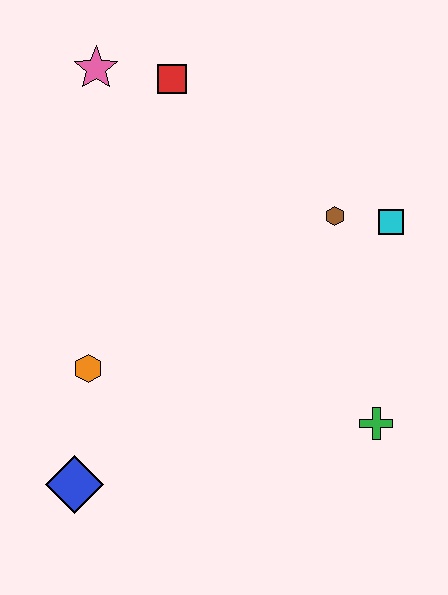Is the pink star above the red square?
Yes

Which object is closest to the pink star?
The red square is closest to the pink star.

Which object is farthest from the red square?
The blue diamond is farthest from the red square.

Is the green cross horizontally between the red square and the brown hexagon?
No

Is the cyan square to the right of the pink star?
Yes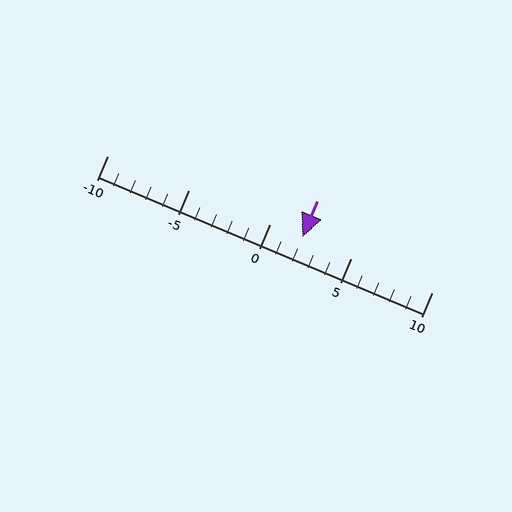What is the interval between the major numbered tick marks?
The major tick marks are spaced 5 units apart.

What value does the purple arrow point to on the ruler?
The purple arrow points to approximately 2.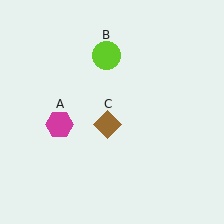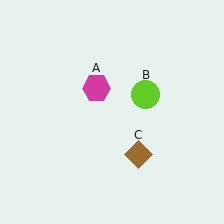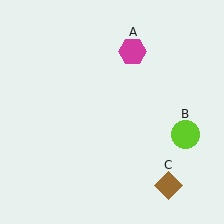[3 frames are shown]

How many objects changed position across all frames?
3 objects changed position: magenta hexagon (object A), lime circle (object B), brown diamond (object C).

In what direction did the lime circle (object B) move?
The lime circle (object B) moved down and to the right.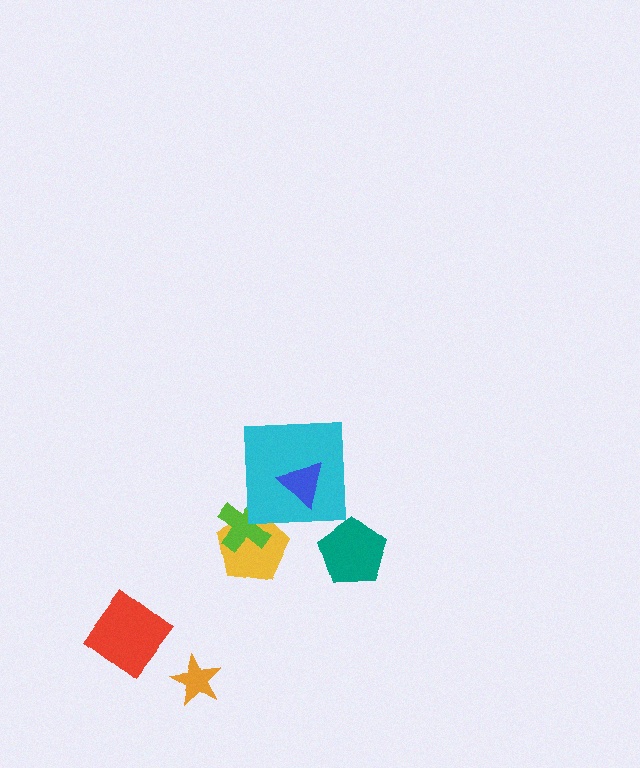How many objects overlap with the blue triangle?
1 object overlaps with the blue triangle.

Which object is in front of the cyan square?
The blue triangle is in front of the cyan square.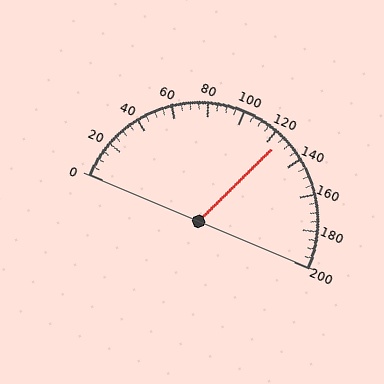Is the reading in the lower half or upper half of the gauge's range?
The reading is in the upper half of the range (0 to 200).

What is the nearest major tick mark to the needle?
The nearest major tick mark is 120.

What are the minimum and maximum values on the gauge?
The gauge ranges from 0 to 200.